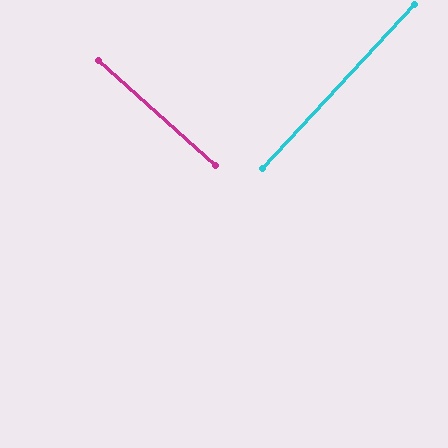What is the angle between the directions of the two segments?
Approximately 89 degrees.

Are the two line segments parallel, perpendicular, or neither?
Perpendicular — they meet at approximately 89°.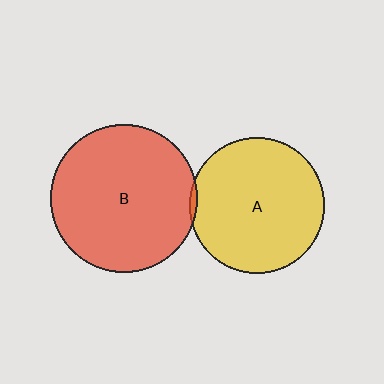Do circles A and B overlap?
Yes.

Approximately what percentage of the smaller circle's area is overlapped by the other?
Approximately 5%.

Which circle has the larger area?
Circle B (red).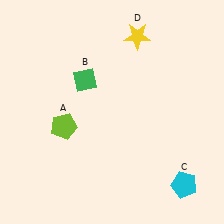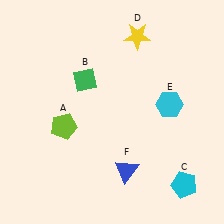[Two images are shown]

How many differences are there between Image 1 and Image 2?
There are 2 differences between the two images.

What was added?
A cyan hexagon (E), a blue triangle (F) were added in Image 2.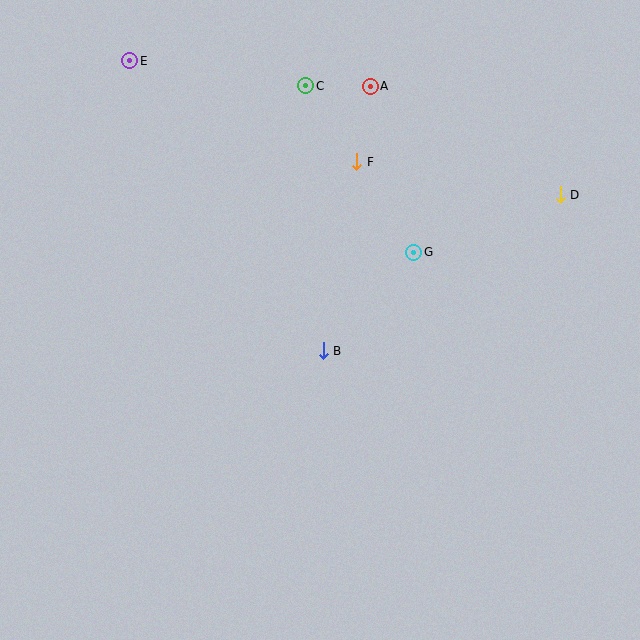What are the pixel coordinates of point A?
Point A is at (370, 86).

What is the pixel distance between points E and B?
The distance between E and B is 349 pixels.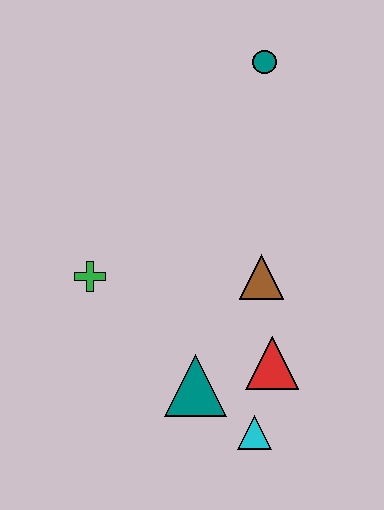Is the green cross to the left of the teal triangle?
Yes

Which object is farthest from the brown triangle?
The teal circle is farthest from the brown triangle.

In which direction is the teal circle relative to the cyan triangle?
The teal circle is above the cyan triangle.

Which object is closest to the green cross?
The teal triangle is closest to the green cross.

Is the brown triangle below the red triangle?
No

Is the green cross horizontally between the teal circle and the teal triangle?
No